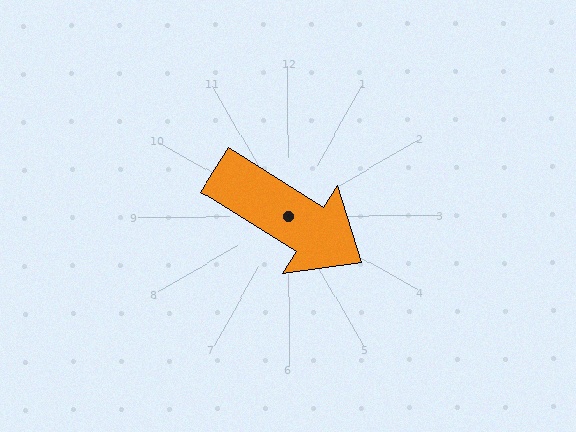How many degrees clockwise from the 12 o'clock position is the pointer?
Approximately 122 degrees.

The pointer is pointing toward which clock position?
Roughly 4 o'clock.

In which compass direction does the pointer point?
Southeast.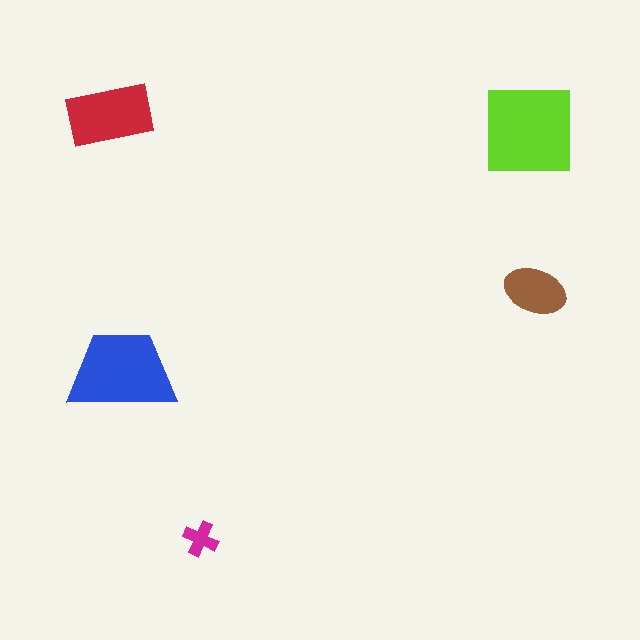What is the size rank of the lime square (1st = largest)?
1st.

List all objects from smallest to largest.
The magenta cross, the brown ellipse, the red rectangle, the blue trapezoid, the lime square.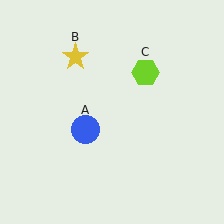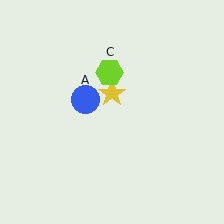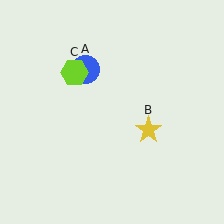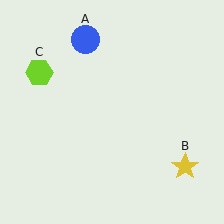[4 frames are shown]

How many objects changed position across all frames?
3 objects changed position: blue circle (object A), yellow star (object B), lime hexagon (object C).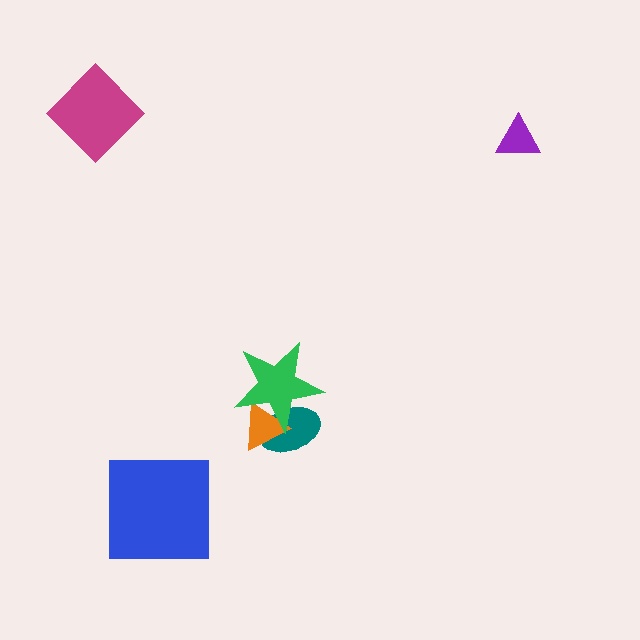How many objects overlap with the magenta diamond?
0 objects overlap with the magenta diamond.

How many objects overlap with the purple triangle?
0 objects overlap with the purple triangle.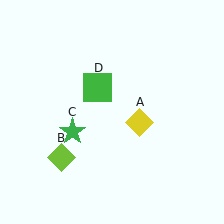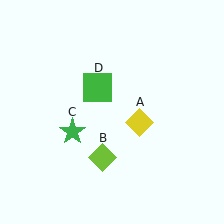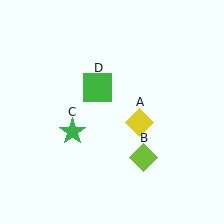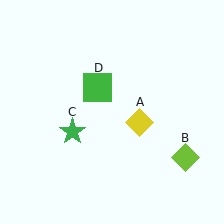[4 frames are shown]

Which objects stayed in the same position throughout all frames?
Yellow diamond (object A) and green star (object C) and green square (object D) remained stationary.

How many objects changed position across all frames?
1 object changed position: lime diamond (object B).